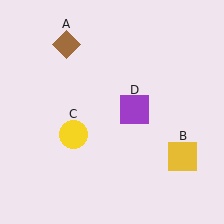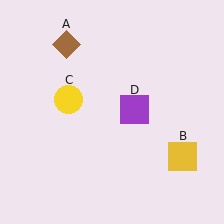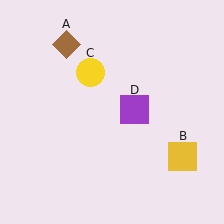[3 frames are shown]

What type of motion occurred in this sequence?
The yellow circle (object C) rotated clockwise around the center of the scene.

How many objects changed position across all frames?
1 object changed position: yellow circle (object C).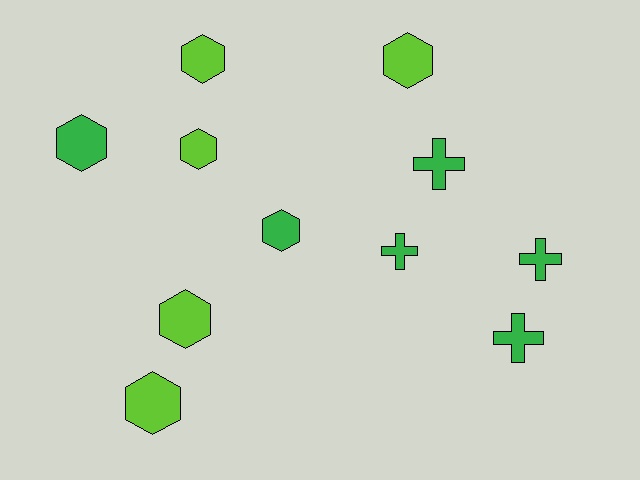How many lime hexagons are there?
There are 5 lime hexagons.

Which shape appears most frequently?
Hexagon, with 7 objects.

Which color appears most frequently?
Green, with 6 objects.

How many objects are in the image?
There are 11 objects.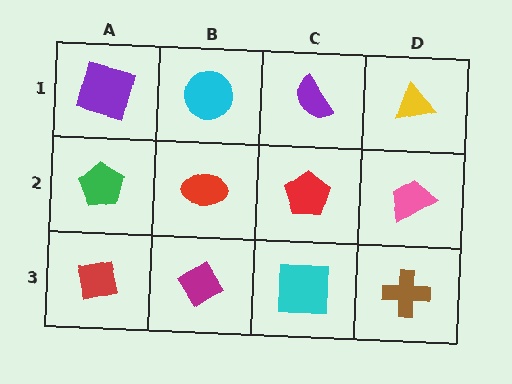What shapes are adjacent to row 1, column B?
A red ellipse (row 2, column B), a purple square (row 1, column A), a purple semicircle (row 1, column C).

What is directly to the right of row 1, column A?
A cyan circle.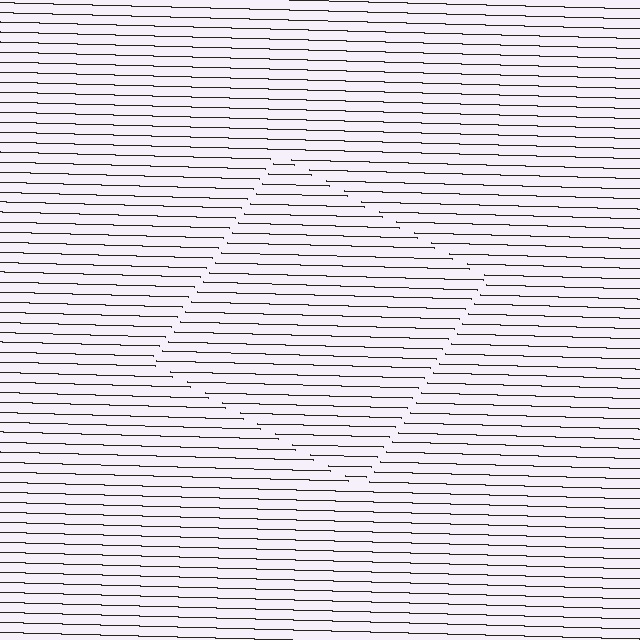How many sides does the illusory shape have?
4 sides — the line-ends trace a square.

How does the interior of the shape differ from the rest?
The interior of the shape contains the same grating, shifted by half a period — the contour is defined by the phase discontinuity where line-ends from the inner and outer gratings abut.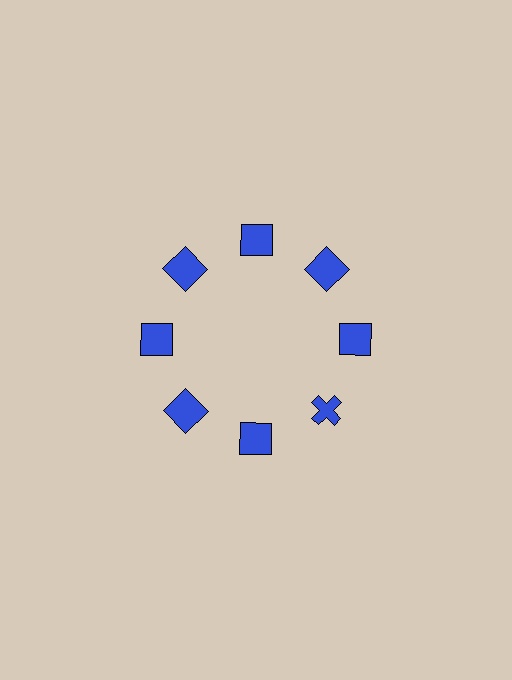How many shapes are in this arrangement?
There are 8 shapes arranged in a ring pattern.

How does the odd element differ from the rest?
It has a different shape: cross instead of square.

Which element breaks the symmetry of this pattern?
The blue cross at roughly the 4 o'clock position breaks the symmetry. All other shapes are blue squares.